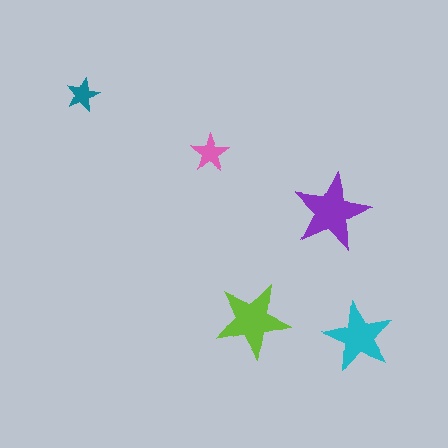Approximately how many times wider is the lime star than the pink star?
About 2 times wider.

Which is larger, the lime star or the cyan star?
The lime one.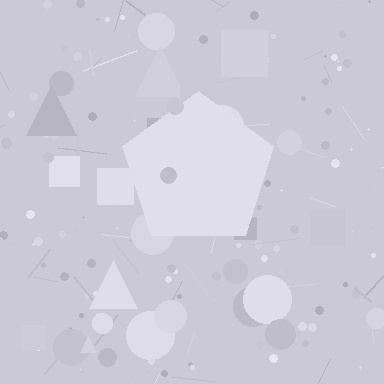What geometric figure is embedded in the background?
A pentagon is embedded in the background.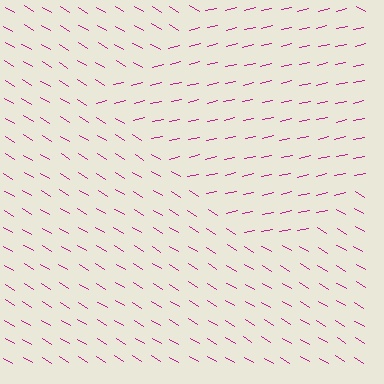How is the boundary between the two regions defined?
The boundary is defined purely by a change in line orientation (approximately 45 degrees difference). All lines are the same color and thickness.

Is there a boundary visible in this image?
Yes, there is a texture boundary formed by a change in line orientation.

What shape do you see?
I see a diamond.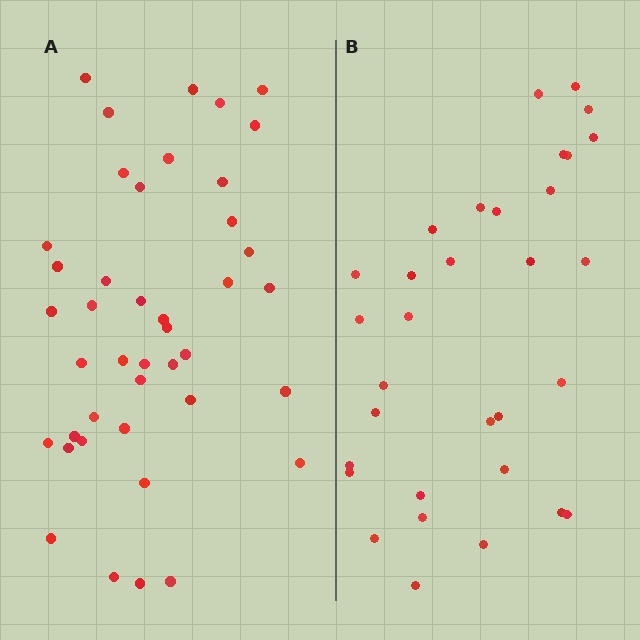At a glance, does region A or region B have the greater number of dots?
Region A (the left region) has more dots.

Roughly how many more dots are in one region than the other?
Region A has roughly 10 or so more dots than region B.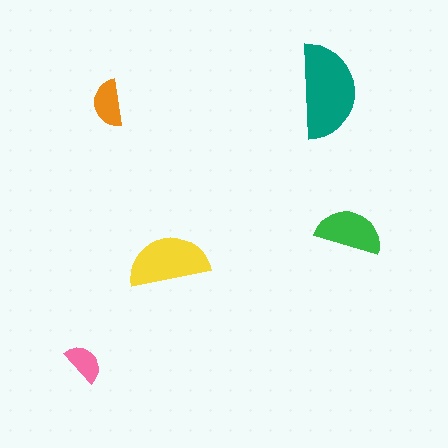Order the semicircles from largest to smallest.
the teal one, the yellow one, the green one, the orange one, the pink one.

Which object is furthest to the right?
The green semicircle is rightmost.